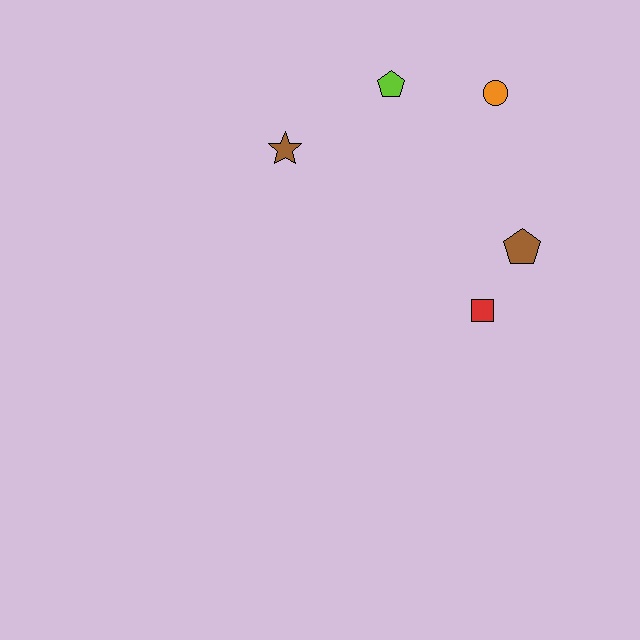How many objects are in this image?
There are 5 objects.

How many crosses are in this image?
There are no crosses.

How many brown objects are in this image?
There are 2 brown objects.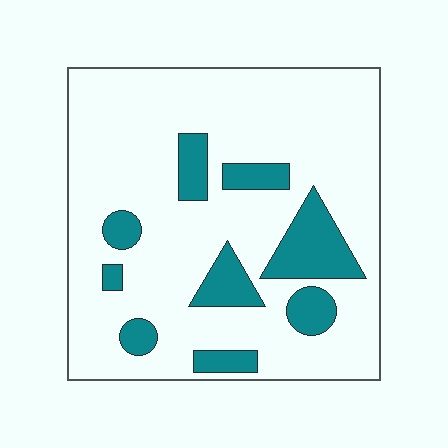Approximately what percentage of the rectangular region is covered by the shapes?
Approximately 20%.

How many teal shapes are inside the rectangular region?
9.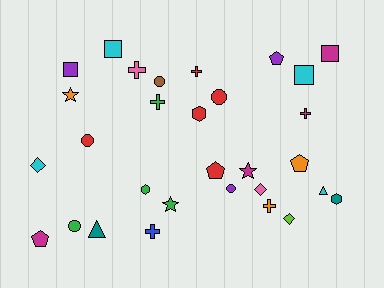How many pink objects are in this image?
There are 2 pink objects.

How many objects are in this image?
There are 30 objects.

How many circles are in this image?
There are 5 circles.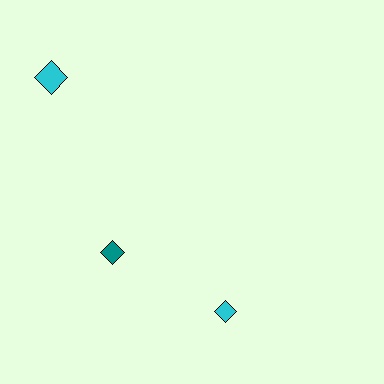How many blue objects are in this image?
There are no blue objects.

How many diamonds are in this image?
There are 3 diamonds.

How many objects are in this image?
There are 3 objects.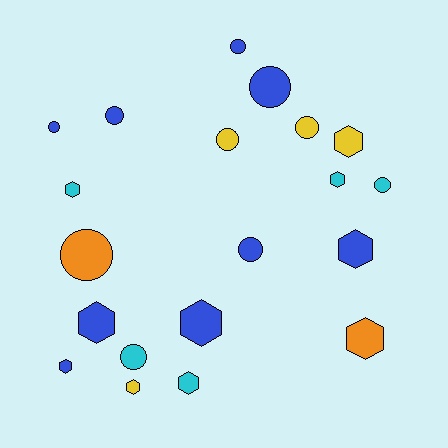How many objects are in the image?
There are 20 objects.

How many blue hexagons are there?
There are 4 blue hexagons.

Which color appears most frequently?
Blue, with 9 objects.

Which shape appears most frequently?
Hexagon, with 10 objects.